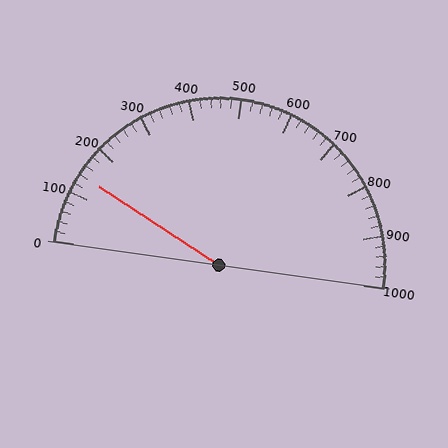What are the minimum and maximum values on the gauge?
The gauge ranges from 0 to 1000.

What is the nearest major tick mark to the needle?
The nearest major tick mark is 100.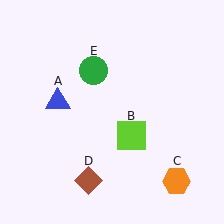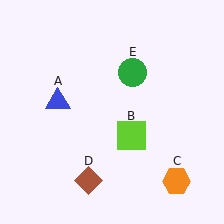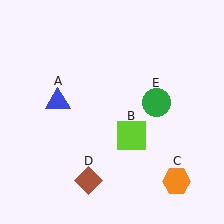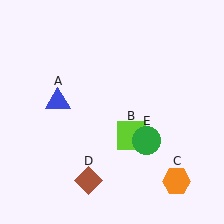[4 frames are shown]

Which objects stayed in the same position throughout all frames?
Blue triangle (object A) and lime square (object B) and orange hexagon (object C) and brown diamond (object D) remained stationary.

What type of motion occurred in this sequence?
The green circle (object E) rotated clockwise around the center of the scene.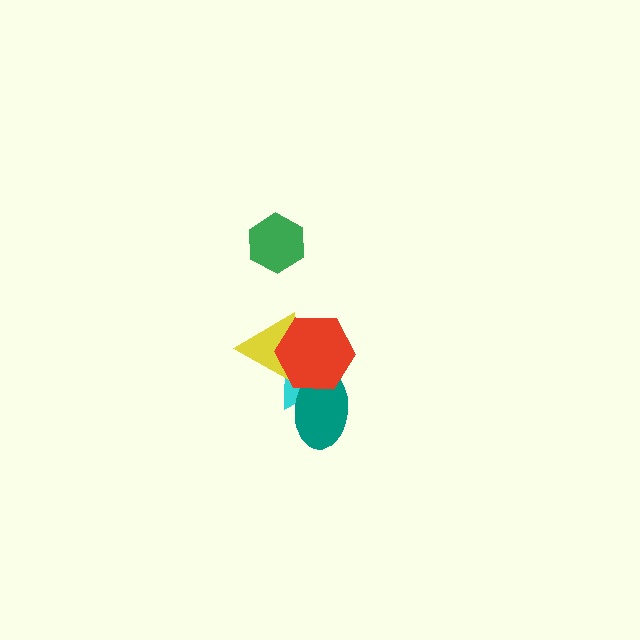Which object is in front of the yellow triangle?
The red hexagon is in front of the yellow triangle.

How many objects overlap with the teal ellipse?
2 objects overlap with the teal ellipse.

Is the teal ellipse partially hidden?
Yes, it is partially covered by another shape.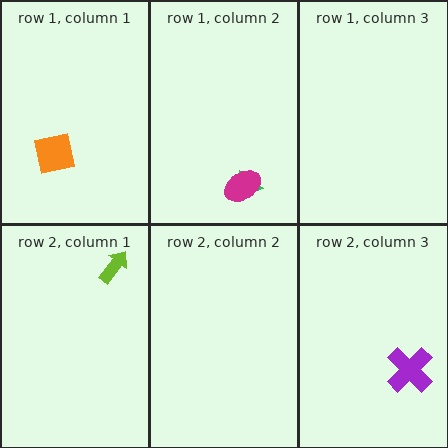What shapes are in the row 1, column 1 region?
The orange square.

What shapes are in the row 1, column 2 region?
The green triangle, the magenta ellipse.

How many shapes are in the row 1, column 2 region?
2.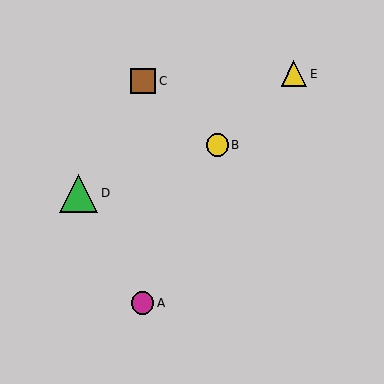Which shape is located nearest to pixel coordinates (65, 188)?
The green triangle (labeled D) at (79, 193) is nearest to that location.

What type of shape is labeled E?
Shape E is a yellow triangle.